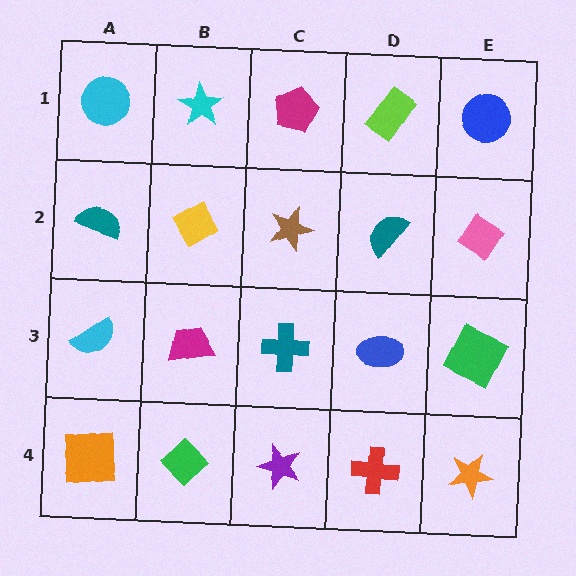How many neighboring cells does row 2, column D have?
4.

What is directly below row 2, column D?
A blue ellipse.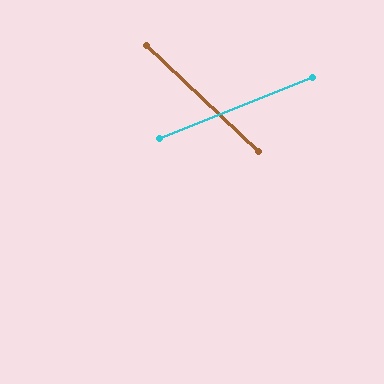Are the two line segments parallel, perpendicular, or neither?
Neither parallel nor perpendicular — they differ by about 65°.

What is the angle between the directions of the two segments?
Approximately 65 degrees.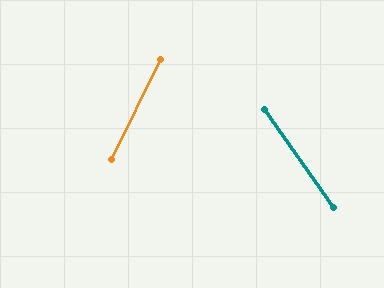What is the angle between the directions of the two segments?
Approximately 61 degrees.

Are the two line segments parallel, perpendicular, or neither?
Neither parallel nor perpendicular — they differ by about 61°.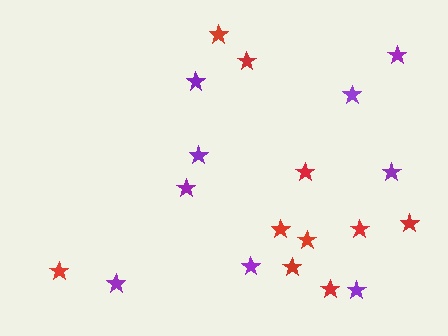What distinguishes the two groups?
There are 2 groups: one group of red stars (10) and one group of purple stars (9).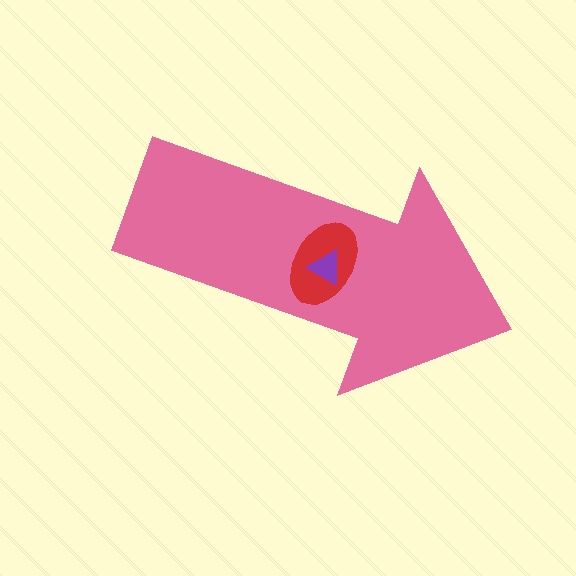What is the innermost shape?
The purple triangle.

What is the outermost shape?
The pink arrow.